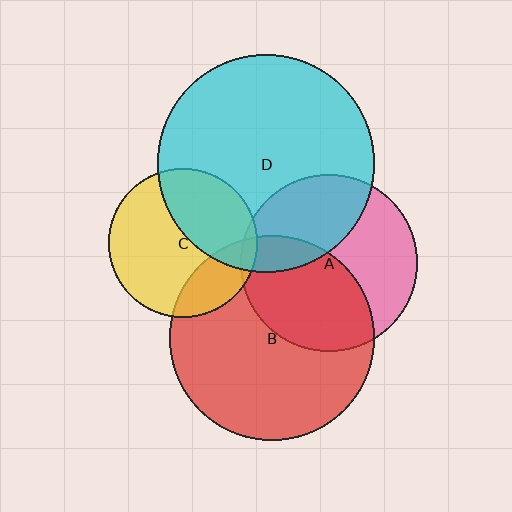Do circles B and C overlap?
Yes.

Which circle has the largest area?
Circle D (cyan).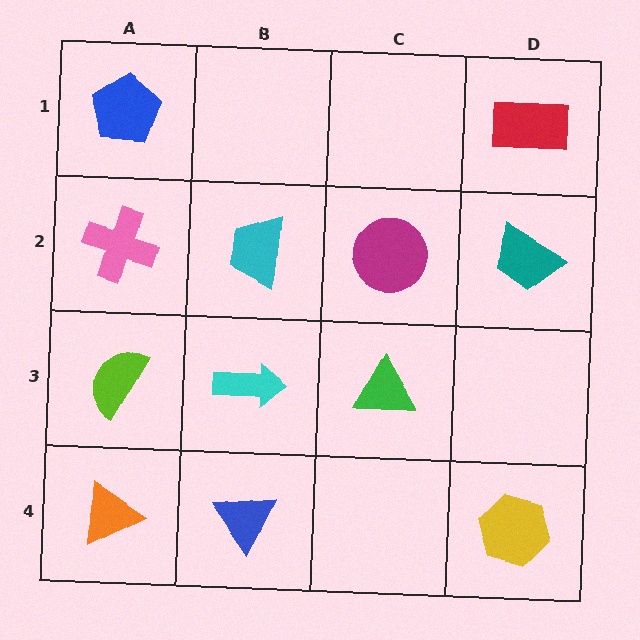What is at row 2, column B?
A cyan trapezoid.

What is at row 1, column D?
A red rectangle.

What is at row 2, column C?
A magenta circle.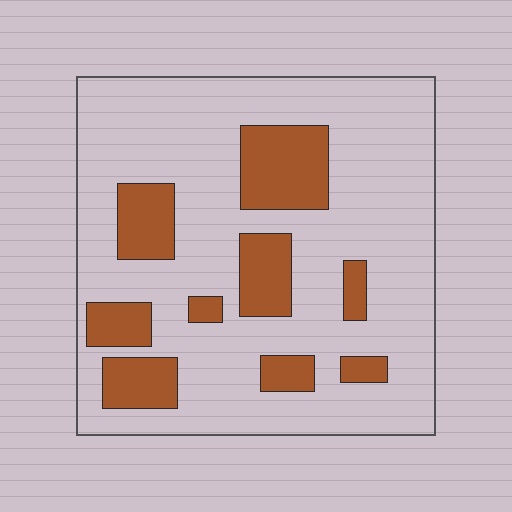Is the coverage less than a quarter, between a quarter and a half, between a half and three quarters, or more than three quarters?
Less than a quarter.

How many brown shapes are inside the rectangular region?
9.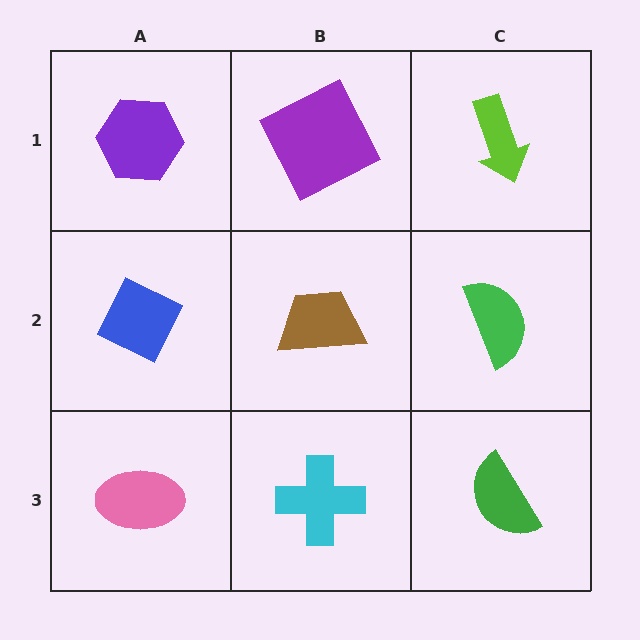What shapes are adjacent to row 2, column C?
A lime arrow (row 1, column C), a green semicircle (row 3, column C), a brown trapezoid (row 2, column B).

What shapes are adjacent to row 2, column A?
A purple hexagon (row 1, column A), a pink ellipse (row 3, column A), a brown trapezoid (row 2, column B).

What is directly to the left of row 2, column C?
A brown trapezoid.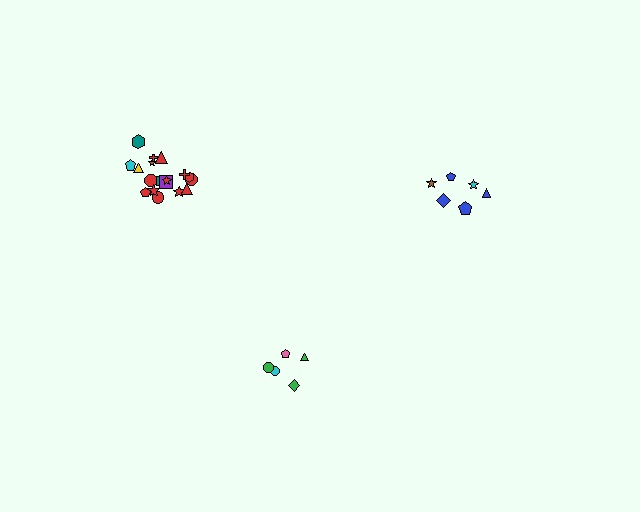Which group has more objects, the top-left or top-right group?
The top-left group.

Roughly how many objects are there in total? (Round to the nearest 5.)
Roughly 30 objects in total.